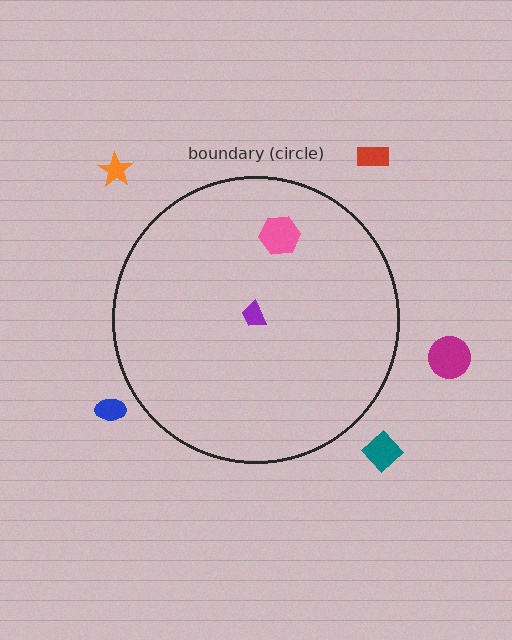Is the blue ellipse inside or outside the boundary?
Outside.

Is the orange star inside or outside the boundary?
Outside.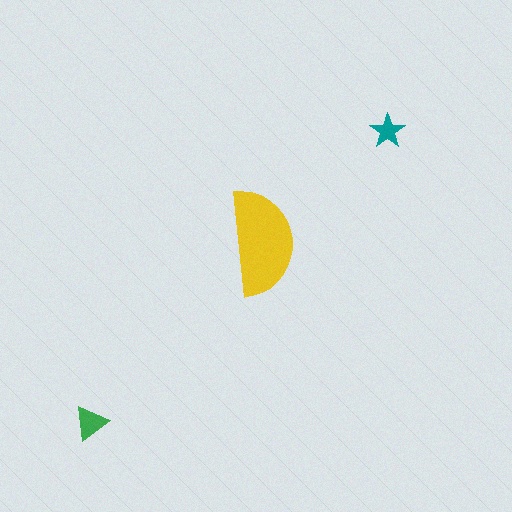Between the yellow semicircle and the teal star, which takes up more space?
The yellow semicircle.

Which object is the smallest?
The teal star.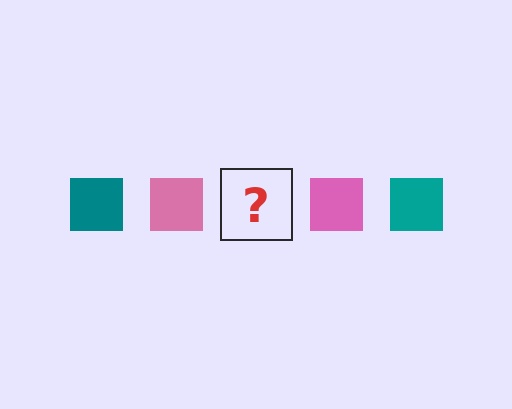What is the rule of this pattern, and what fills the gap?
The rule is that the pattern cycles through teal, pink squares. The gap should be filled with a teal square.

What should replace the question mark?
The question mark should be replaced with a teal square.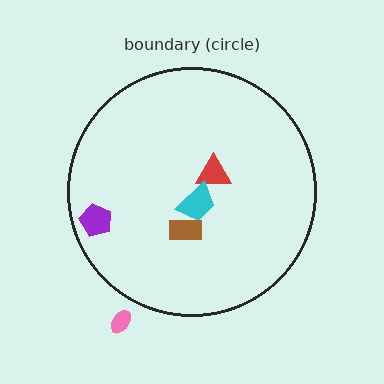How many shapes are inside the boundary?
4 inside, 1 outside.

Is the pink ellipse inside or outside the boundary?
Outside.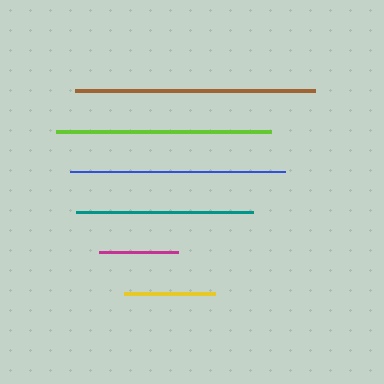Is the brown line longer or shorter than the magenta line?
The brown line is longer than the magenta line.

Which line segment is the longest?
The brown line is the longest at approximately 240 pixels.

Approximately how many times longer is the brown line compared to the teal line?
The brown line is approximately 1.4 times the length of the teal line.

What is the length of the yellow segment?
The yellow segment is approximately 91 pixels long.